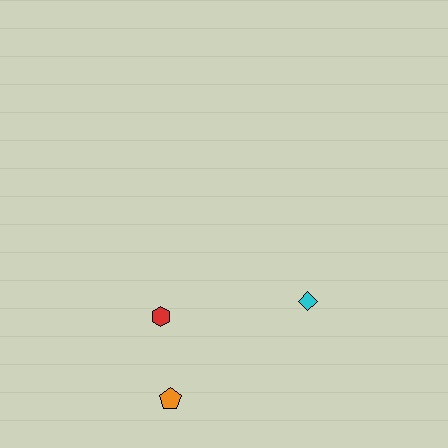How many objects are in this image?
There are 3 objects.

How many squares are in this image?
There are no squares.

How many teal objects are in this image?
There are no teal objects.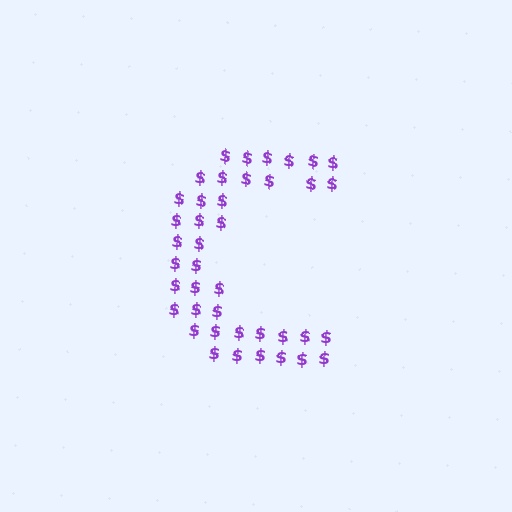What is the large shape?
The large shape is the letter C.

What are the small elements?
The small elements are dollar signs.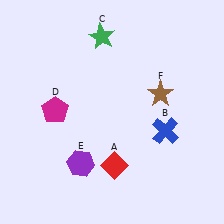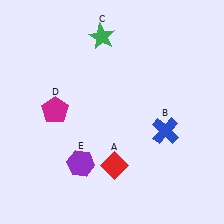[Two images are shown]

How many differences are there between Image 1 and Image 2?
There is 1 difference between the two images.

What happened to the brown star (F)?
The brown star (F) was removed in Image 2. It was in the top-right area of Image 1.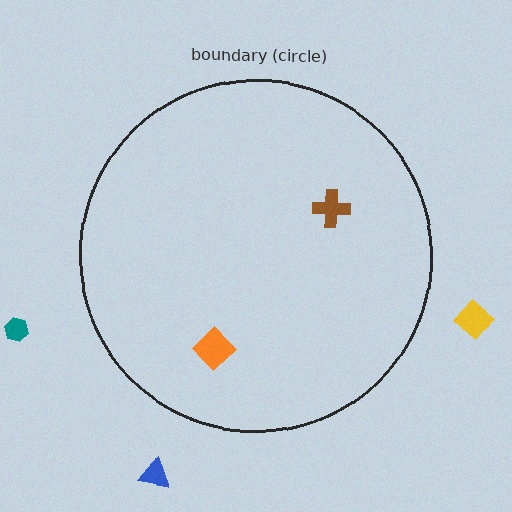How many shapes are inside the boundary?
2 inside, 3 outside.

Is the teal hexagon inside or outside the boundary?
Outside.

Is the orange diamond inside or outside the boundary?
Inside.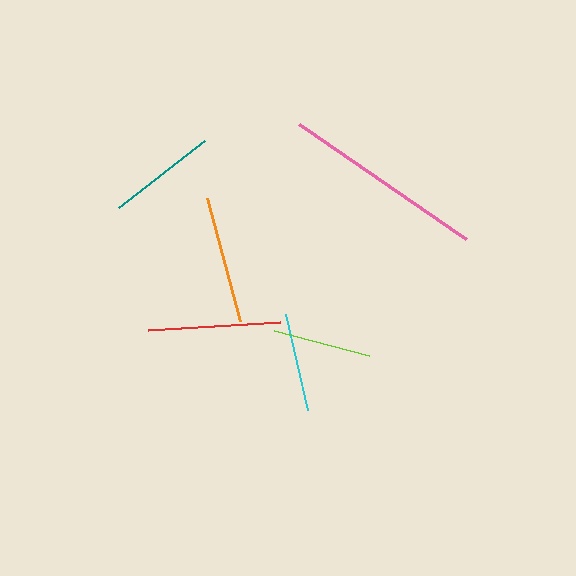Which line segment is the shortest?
The lime line is the shortest at approximately 98 pixels.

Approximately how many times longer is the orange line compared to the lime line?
The orange line is approximately 1.3 times the length of the lime line.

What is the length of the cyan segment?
The cyan segment is approximately 99 pixels long.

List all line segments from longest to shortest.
From longest to shortest: pink, red, orange, teal, cyan, lime.